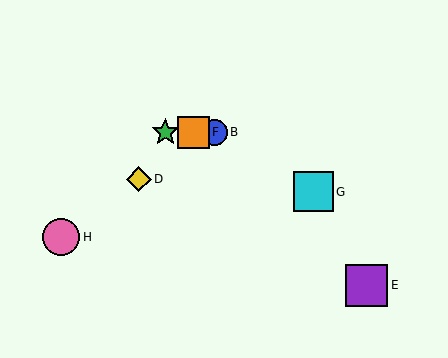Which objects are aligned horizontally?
Objects A, B, C, F are aligned horizontally.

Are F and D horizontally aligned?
No, F is at y≈132 and D is at y≈179.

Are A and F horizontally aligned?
Yes, both are at y≈132.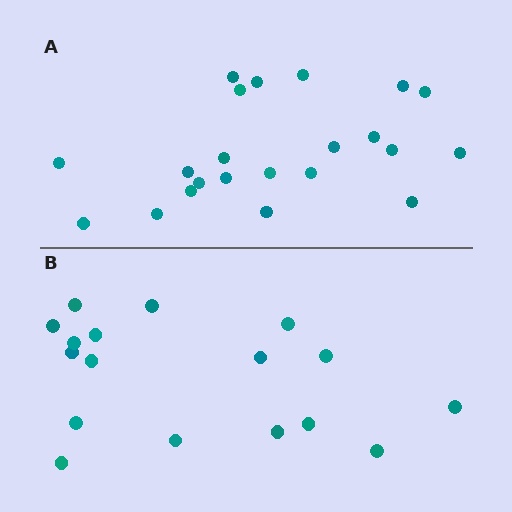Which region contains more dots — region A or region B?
Region A (the top region) has more dots.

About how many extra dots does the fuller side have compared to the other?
Region A has about 5 more dots than region B.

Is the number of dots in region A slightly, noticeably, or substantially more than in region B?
Region A has noticeably more, but not dramatically so. The ratio is roughly 1.3 to 1.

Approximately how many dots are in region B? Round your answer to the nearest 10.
About 20 dots. (The exact count is 17, which rounds to 20.)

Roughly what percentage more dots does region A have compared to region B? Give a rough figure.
About 30% more.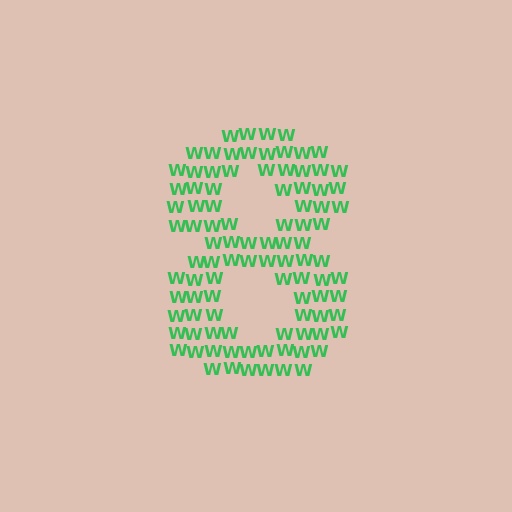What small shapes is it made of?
It is made of small letter W's.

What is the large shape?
The large shape is the digit 8.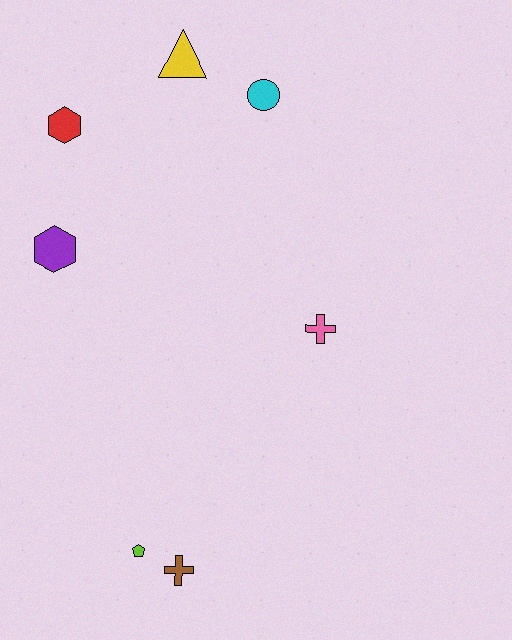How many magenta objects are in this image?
There are no magenta objects.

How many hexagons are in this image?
There are 2 hexagons.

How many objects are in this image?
There are 7 objects.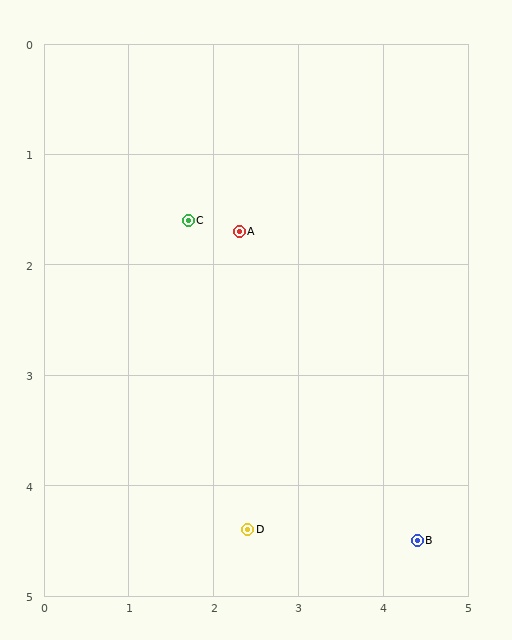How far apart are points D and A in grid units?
Points D and A are about 2.7 grid units apart.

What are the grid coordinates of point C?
Point C is at approximately (1.7, 1.6).